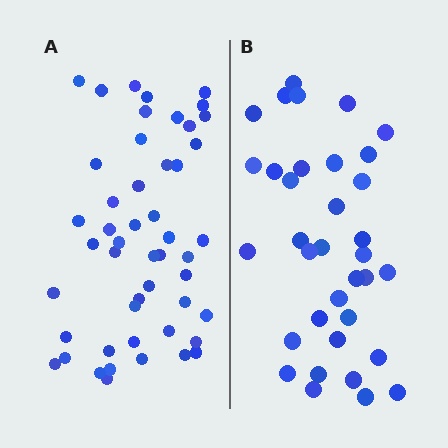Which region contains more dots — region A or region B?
Region A (the left region) has more dots.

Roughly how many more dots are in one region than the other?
Region A has approximately 15 more dots than region B.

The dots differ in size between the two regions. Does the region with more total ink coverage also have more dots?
No. Region B has more total ink coverage because its dots are larger, but region A actually contains more individual dots. Total area can be misleading — the number of items is what matters here.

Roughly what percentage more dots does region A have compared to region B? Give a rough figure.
About 40% more.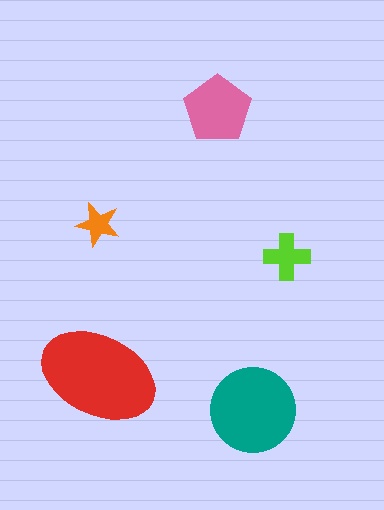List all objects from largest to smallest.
The red ellipse, the teal circle, the pink pentagon, the lime cross, the orange star.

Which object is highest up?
The pink pentagon is topmost.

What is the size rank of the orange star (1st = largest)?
5th.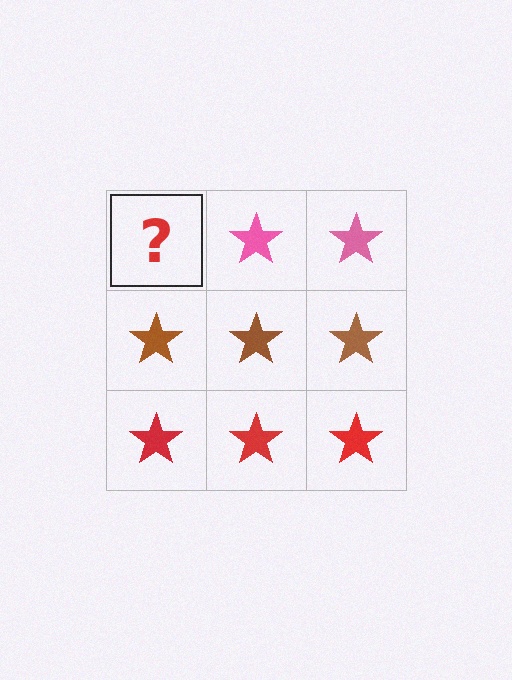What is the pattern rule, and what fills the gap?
The rule is that each row has a consistent color. The gap should be filled with a pink star.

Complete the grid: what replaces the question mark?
The question mark should be replaced with a pink star.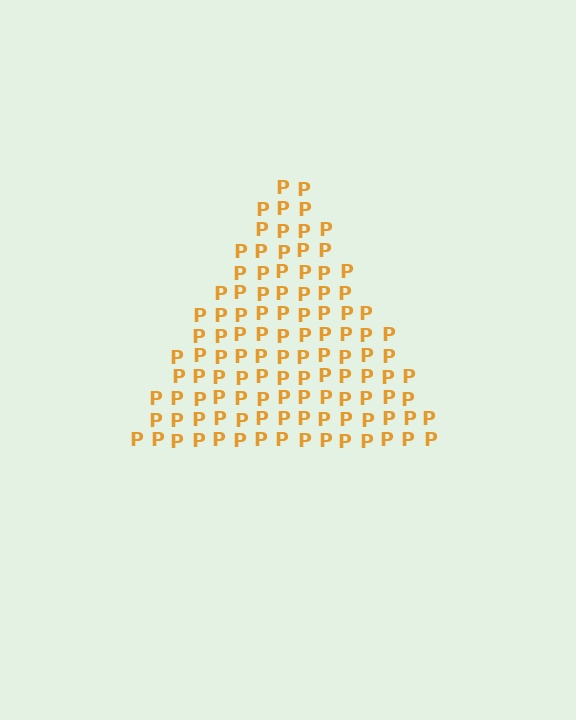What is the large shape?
The large shape is a triangle.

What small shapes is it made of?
It is made of small letter P's.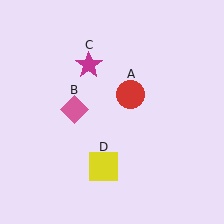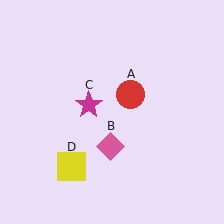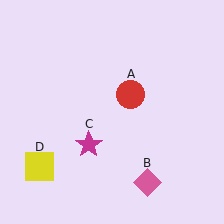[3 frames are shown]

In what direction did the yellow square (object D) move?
The yellow square (object D) moved left.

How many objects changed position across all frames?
3 objects changed position: pink diamond (object B), magenta star (object C), yellow square (object D).